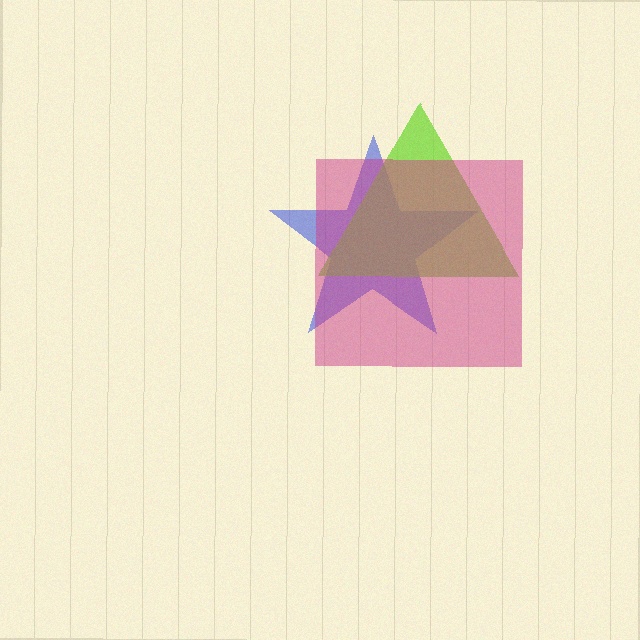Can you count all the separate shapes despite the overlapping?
Yes, there are 3 separate shapes.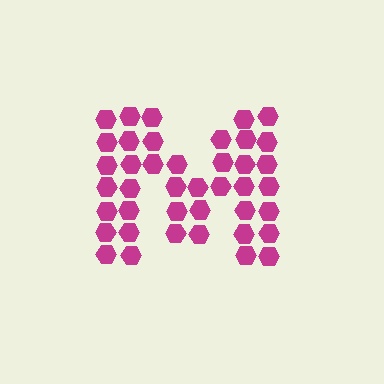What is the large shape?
The large shape is the letter M.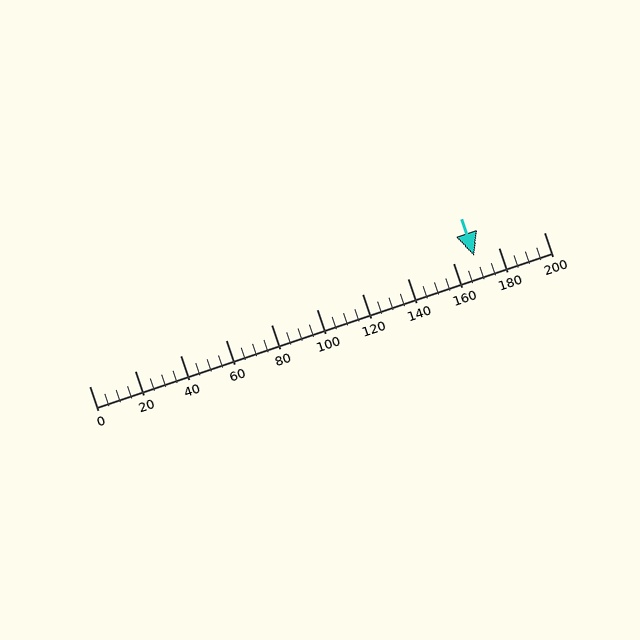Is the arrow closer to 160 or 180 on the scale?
The arrow is closer to 160.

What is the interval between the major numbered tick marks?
The major tick marks are spaced 20 units apart.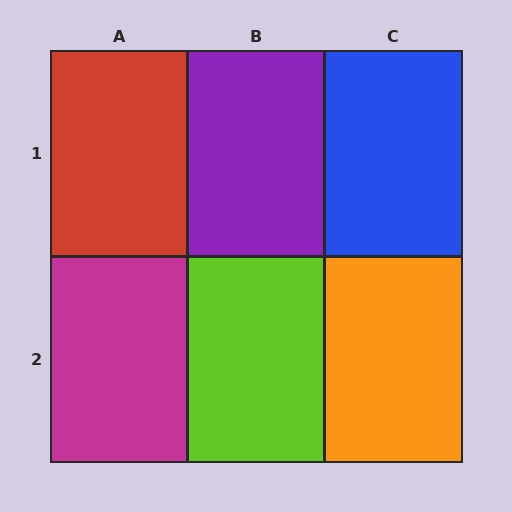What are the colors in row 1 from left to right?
Red, purple, blue.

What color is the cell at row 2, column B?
Lime.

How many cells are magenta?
1 cell is magenta.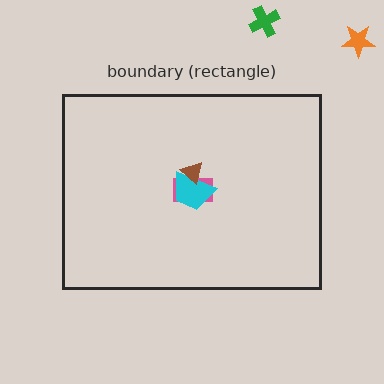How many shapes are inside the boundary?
4 inside, 2 outside.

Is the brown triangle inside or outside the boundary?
Inside.